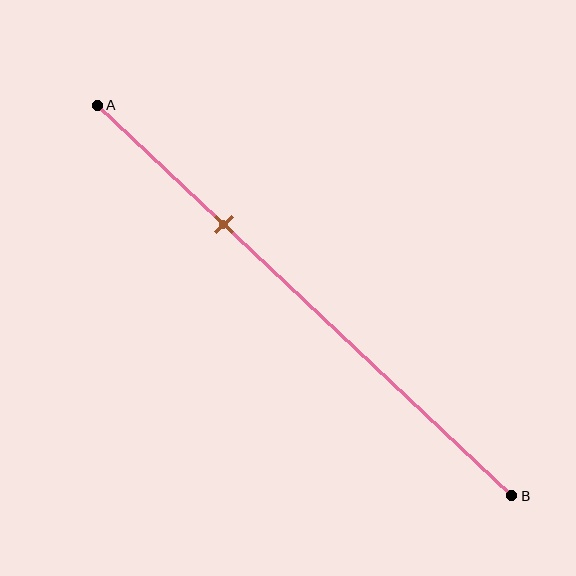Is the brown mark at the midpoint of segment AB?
No, the mark is at about 30% from A, not at the 50% midpoint.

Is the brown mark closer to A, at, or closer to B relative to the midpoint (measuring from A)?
The brown mark is closer to point A than the midpoint of segment AB.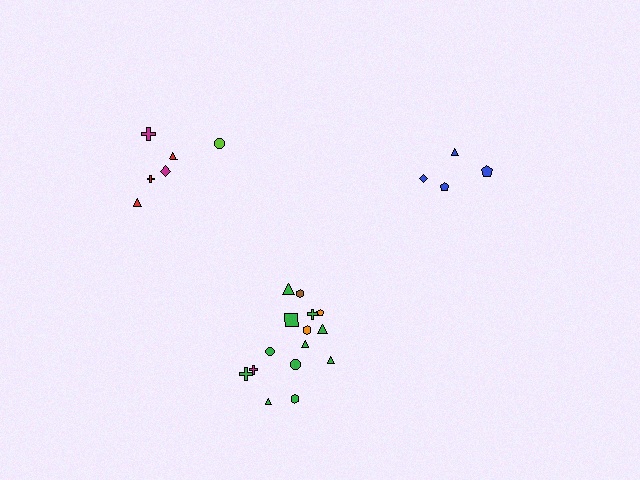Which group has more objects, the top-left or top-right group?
The top-left group.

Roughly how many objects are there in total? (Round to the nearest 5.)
Roughly 25 objects in total.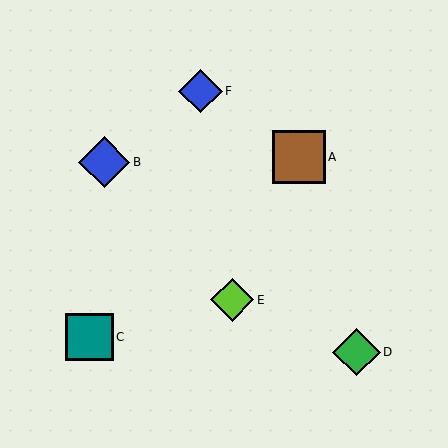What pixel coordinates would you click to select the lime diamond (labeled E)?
Click at (232, 300) to select the lime diamond E.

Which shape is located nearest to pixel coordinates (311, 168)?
The brown square (labeled A) at (299, 157) is nearest to that location.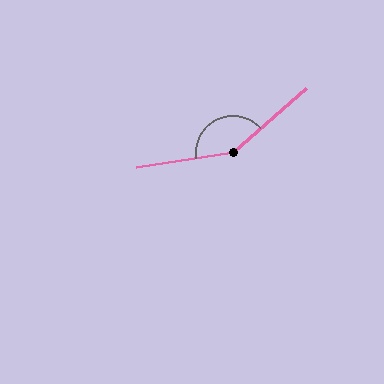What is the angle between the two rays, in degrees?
Approximately 148 degrees.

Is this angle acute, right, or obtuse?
It is obtuse.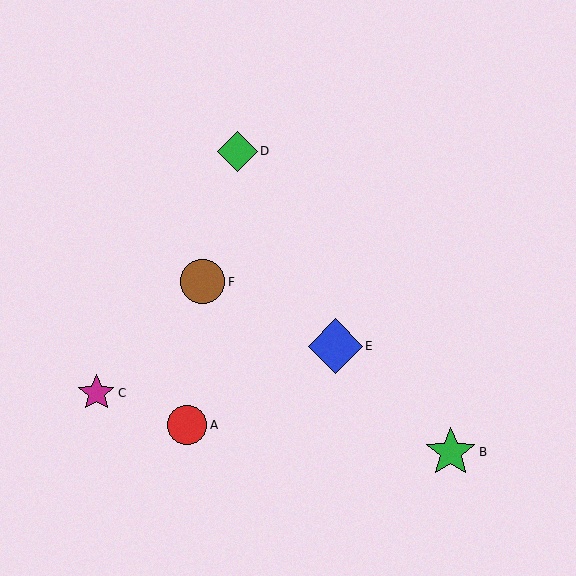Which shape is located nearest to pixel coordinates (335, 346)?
The blue diamond (labeled E) at (335, 346) is nearest to that location.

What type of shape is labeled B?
Shape B is a green star.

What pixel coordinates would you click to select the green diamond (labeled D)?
Click at (237, 151) to select the green diamond D.